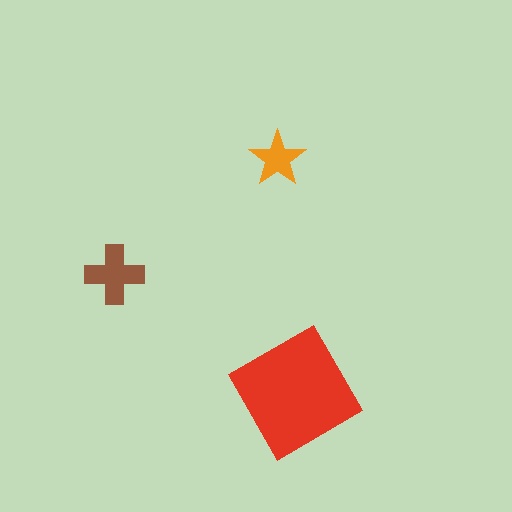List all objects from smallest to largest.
The orange star, the brown cross, the red diamond.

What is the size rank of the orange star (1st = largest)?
3rd.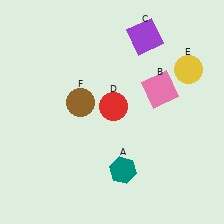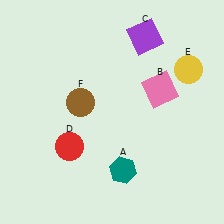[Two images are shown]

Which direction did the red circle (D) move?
The red circle (D) moved left.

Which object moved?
The red circle (D) moved left.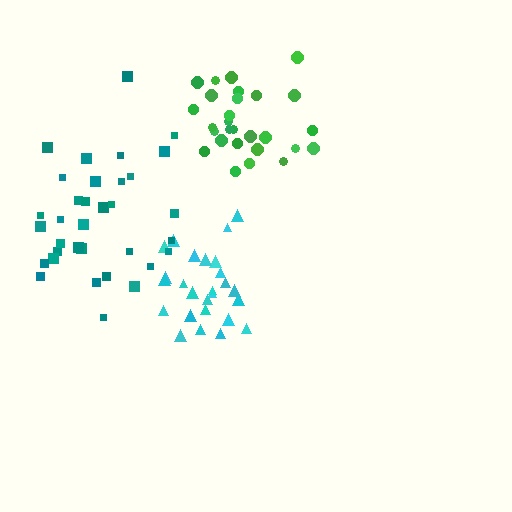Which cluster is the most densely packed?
Cyan.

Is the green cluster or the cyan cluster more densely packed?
Cyan.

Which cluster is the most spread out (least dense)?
Teal.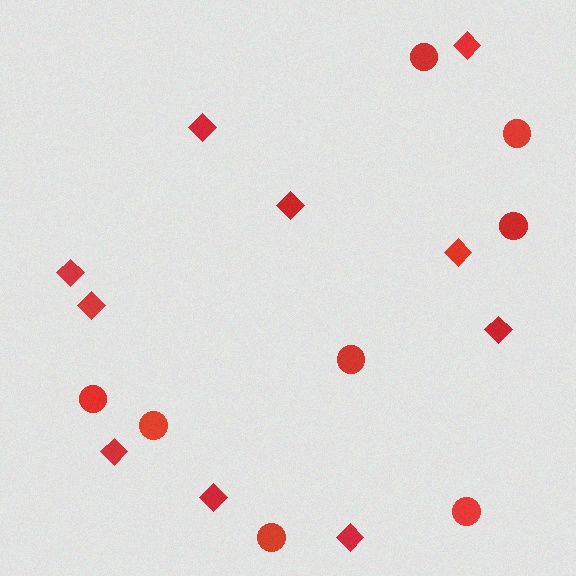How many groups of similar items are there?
There are 2 groups: one group of diamonds (10) and one group of circles (8).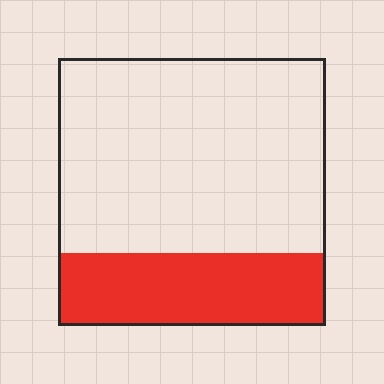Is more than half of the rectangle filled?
No.